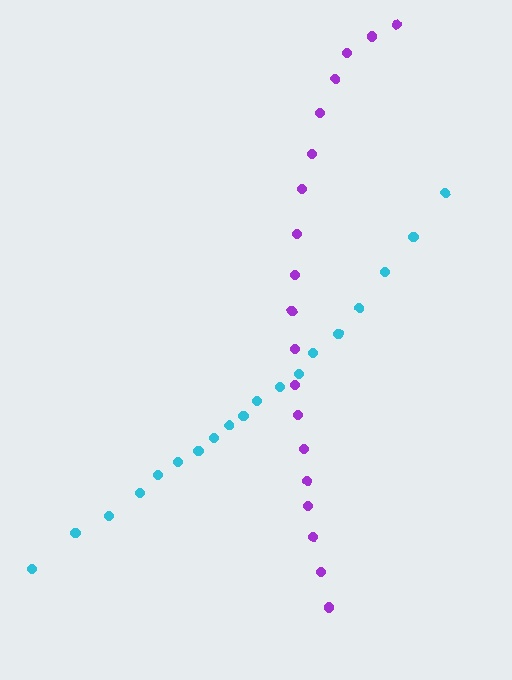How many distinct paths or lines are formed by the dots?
There are 2 distinct paths.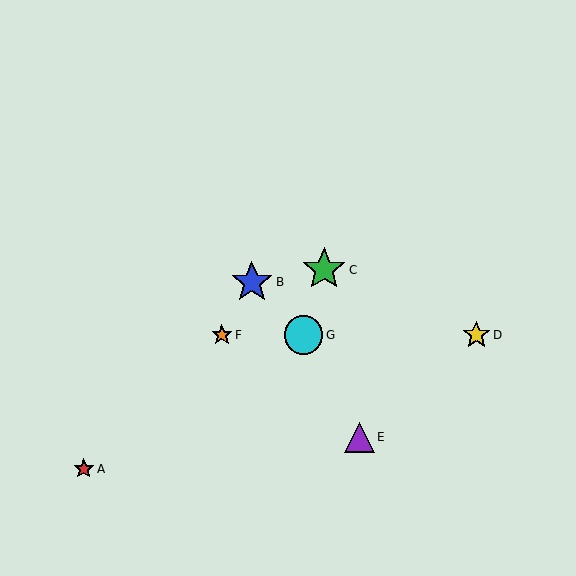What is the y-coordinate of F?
Object F is at y≈335.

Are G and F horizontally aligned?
Yes, both are at y≈335.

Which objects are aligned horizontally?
Objects D, F, G are aligned horizontally.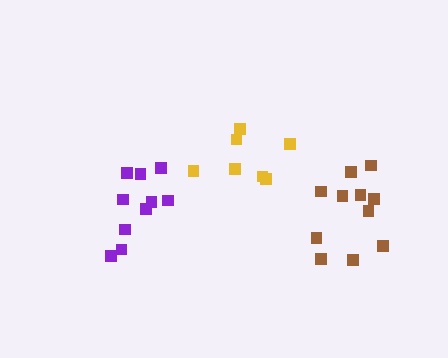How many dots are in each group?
Group 1: 11 dots, Group 2: 7 dots, Group 3: 10 dots (28 total).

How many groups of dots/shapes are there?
There are 3 groups.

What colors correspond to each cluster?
The clusters are colored: brown, yellow, purple.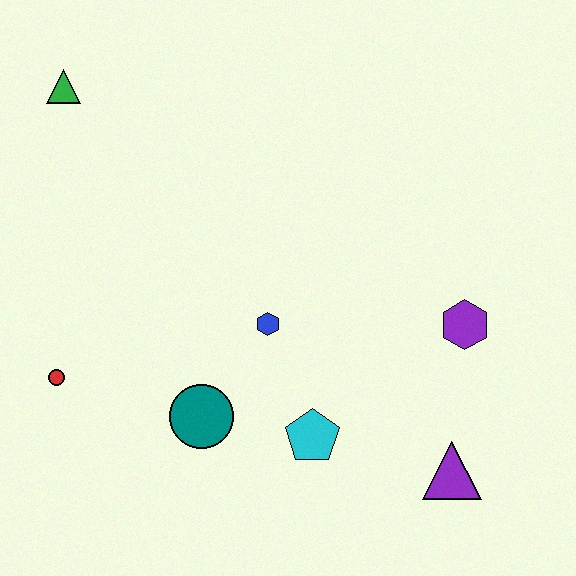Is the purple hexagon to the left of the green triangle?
No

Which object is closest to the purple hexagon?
The purple triangle is closest to the purple hexagon.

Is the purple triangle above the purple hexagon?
No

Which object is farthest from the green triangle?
The purple triangle is farthest from the green triangle.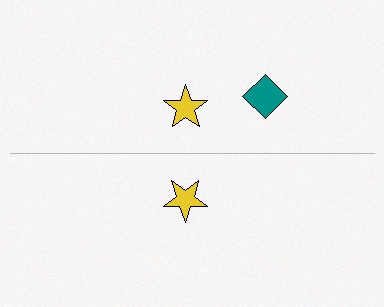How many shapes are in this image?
There are 3 shapes in this image.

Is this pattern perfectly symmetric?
No, the pattern is not perfectly symmetric. A teal diamond is missing from the bottom side.